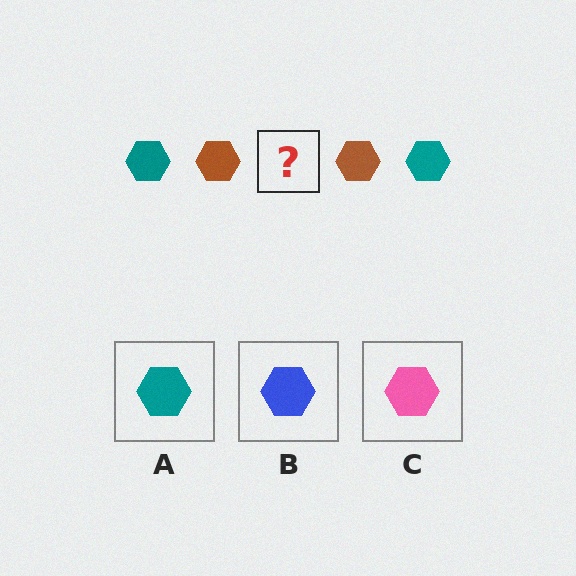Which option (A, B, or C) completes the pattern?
A.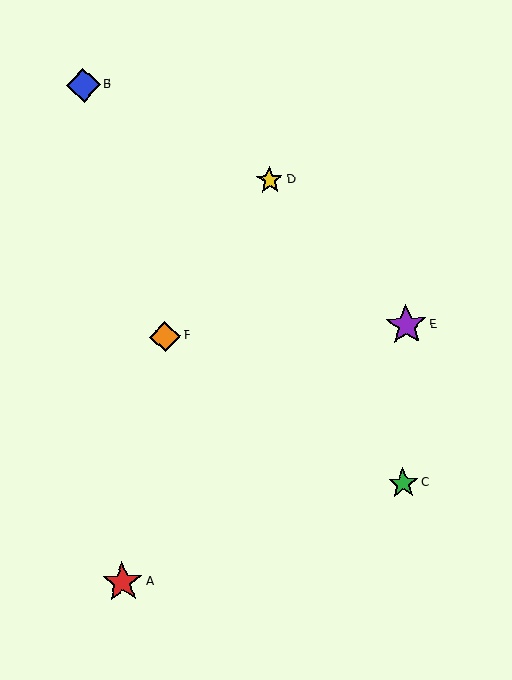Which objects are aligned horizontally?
Objects E, F are aligned horizontally.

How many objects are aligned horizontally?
2 objects (E, F) are aligned horizontally.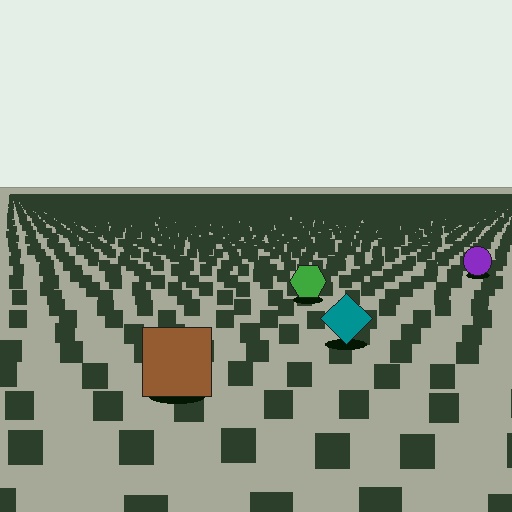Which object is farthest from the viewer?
The purple circle is farthest from the viewer. It appears smaller and the ground texture around it is denser.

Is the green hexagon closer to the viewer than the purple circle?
Yes. The green hexagon is closer — you can tell from the texture gradient: the ground texture is coarser near it.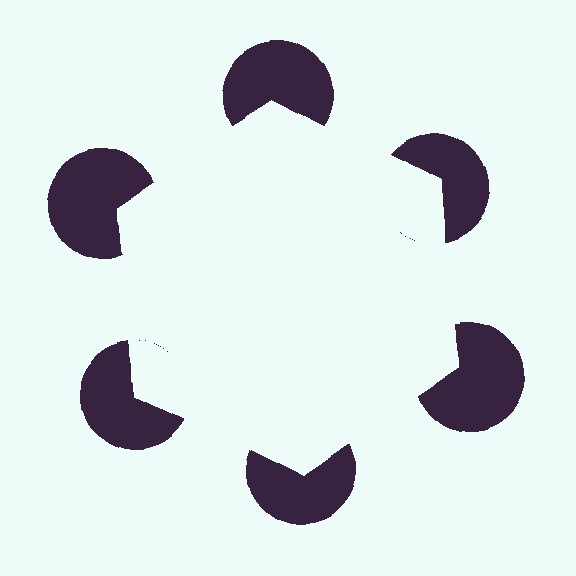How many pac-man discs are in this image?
There are 6 — one at each vertex of the illusory hexagon.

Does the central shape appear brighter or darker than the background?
It typically appears slightly brighter than the background, even though no actual brightness change is drawn.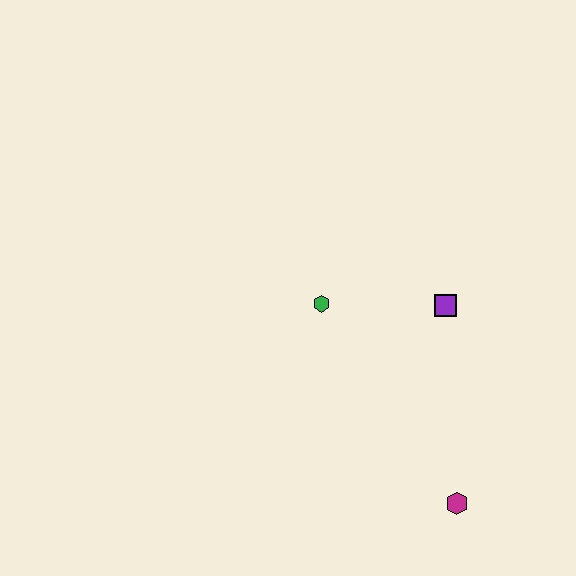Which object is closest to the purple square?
The green hexagon is closest to the purple square.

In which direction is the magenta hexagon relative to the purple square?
The magenta hexagon is below the purple square.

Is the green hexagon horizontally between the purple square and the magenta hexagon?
No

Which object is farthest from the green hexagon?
The magenta hexagon is farthest from the green hexagon.